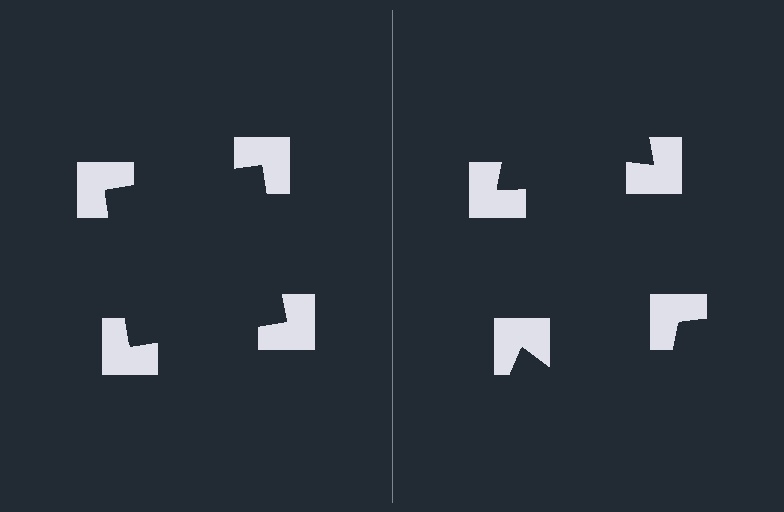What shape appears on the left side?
An illusory square.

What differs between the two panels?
The notched squares are positioned identically on both sides; only the wedge orientations differ. On the left they align to a square; on the right they are misaligned.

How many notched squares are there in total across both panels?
8 — 4 on each side.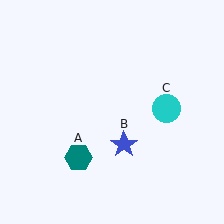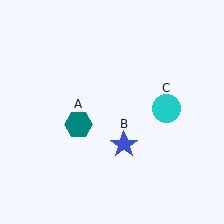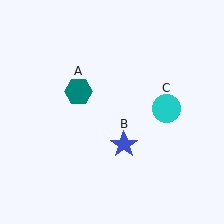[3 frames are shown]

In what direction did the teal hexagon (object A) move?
The teal hexagon (object A) moved up.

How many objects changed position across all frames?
1 object changed position: teal hexagon (object A).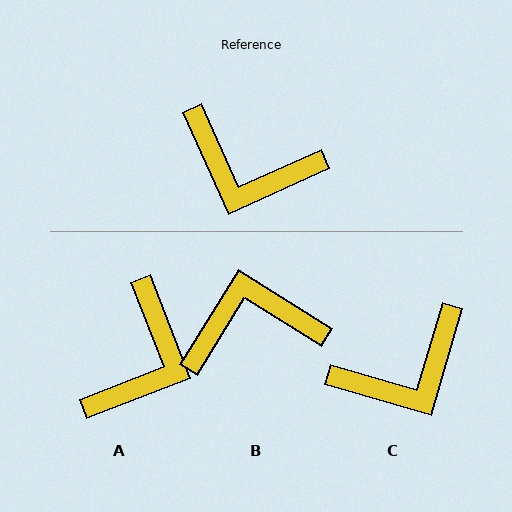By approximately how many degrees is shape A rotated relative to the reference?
Approximately 87 degrees counter-clockwise.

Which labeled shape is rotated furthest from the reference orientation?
B, about 146 degrees away.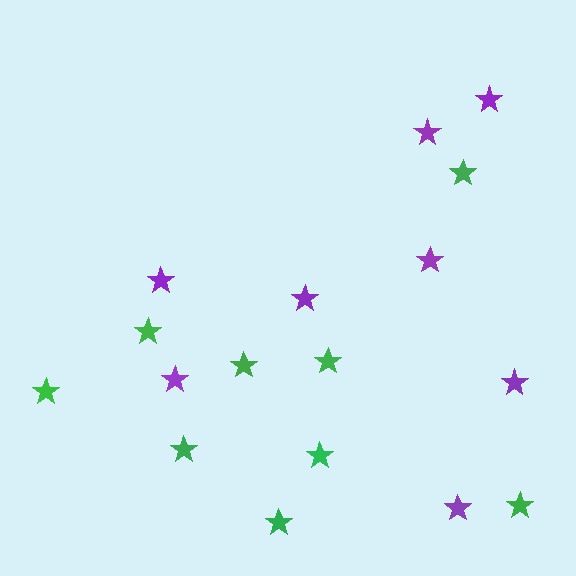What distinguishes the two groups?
There are 2 groups: one group of green stars (9) and one group of purple stars (8).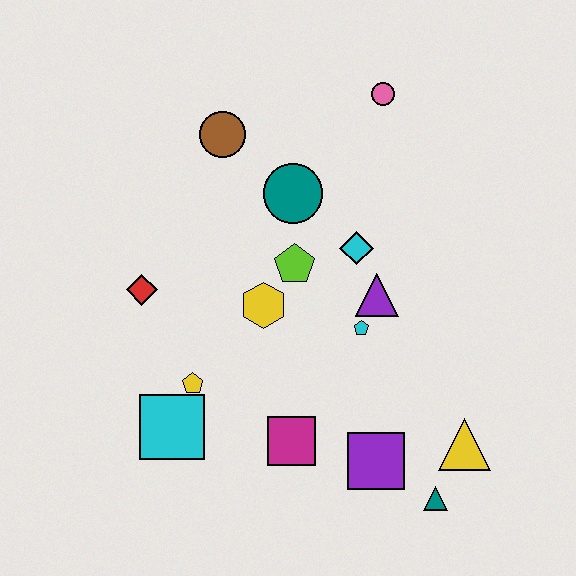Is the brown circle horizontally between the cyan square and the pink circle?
Yes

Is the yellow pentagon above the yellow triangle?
Yes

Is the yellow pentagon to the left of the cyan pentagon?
Yes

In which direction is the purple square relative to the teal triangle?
The purple square is to the left of the teal triangle.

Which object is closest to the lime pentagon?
The yellow hexagon is closest to the lime pentagon.